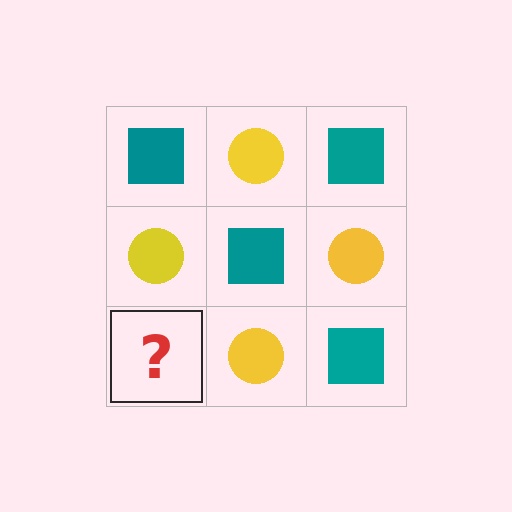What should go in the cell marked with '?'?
The missing cell should contain a teal square.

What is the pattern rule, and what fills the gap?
The rule is that it alternates teal square and yellow circle in a checkerboard pattern. The gap should be filled with a teal square.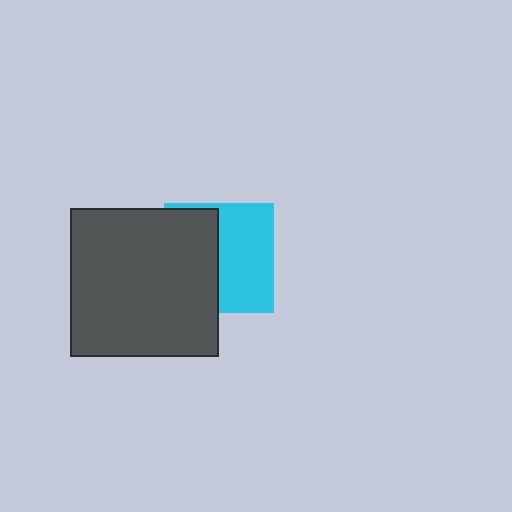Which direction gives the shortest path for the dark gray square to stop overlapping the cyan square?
Moving left gives the shortest separation.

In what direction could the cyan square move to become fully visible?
The cyan square could move right. That would shift it out from behind the dark gray square entirely.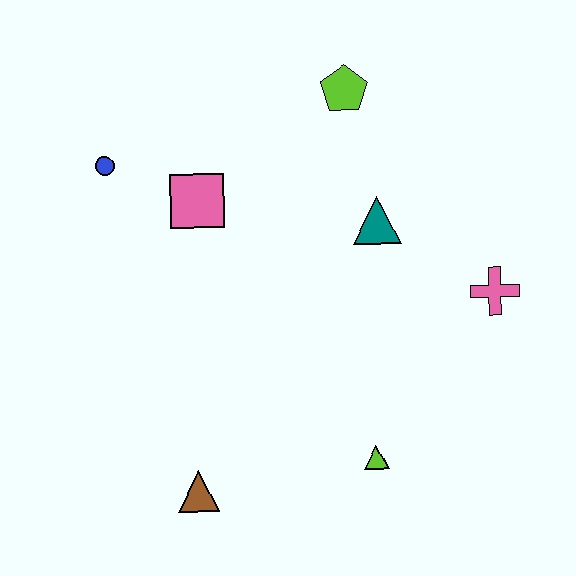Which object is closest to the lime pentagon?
The teal triangle is closest to the lime pentagon.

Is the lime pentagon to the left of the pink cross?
Yes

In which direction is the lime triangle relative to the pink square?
The lime triangle is below the pink square.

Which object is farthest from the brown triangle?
The lime pentagon is farthest from the brown triangle.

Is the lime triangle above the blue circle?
No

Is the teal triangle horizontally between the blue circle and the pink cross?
Yes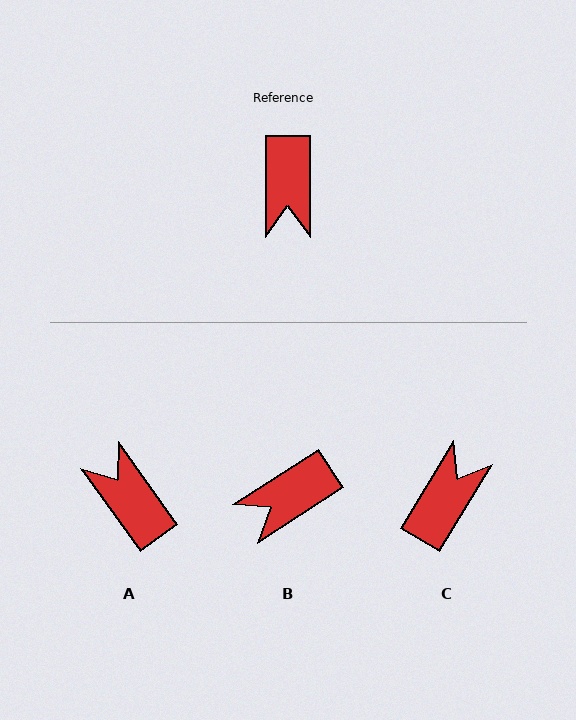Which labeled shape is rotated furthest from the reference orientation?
C, about 149 degrees away.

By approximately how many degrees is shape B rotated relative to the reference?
Approximately 57 degrees clockwise.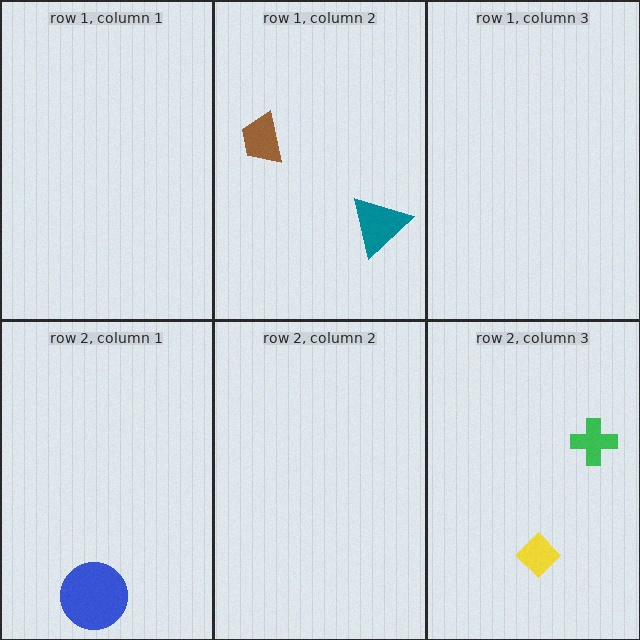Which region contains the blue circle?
The row 2, column 1 region.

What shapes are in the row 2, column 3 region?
The yellow diamond, the green cross.